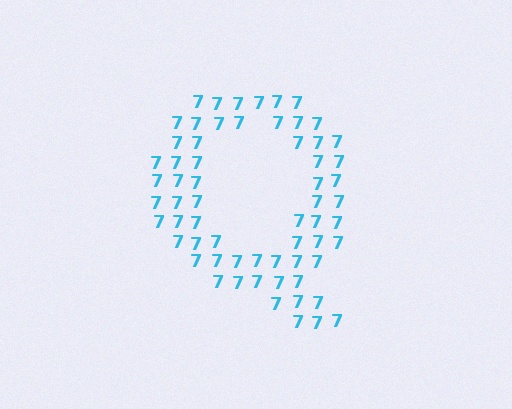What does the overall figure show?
The overall figure shows the letter Q.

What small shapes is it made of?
It is made of small digit 7's.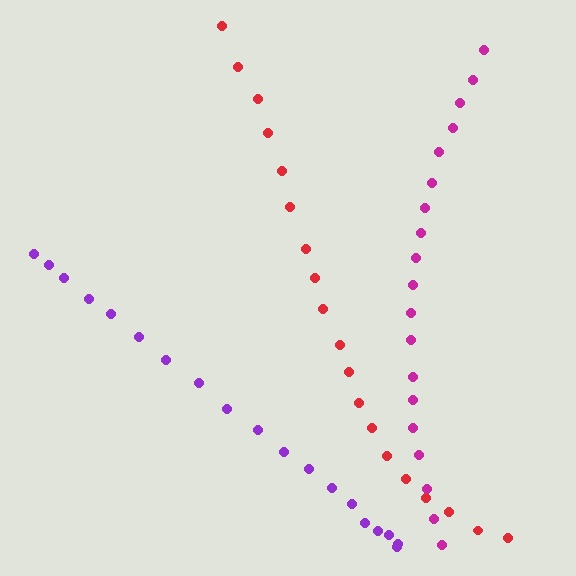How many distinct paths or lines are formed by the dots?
There are 3 distinct paths.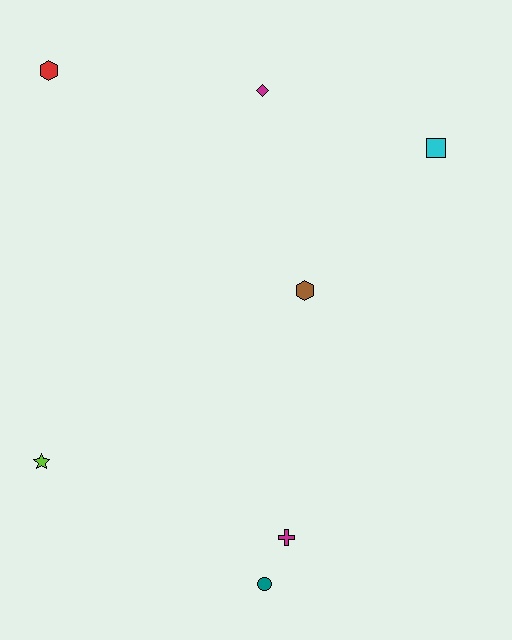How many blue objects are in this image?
There are no blue objects.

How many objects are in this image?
There are 7 objects.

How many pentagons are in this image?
There are no pentagons.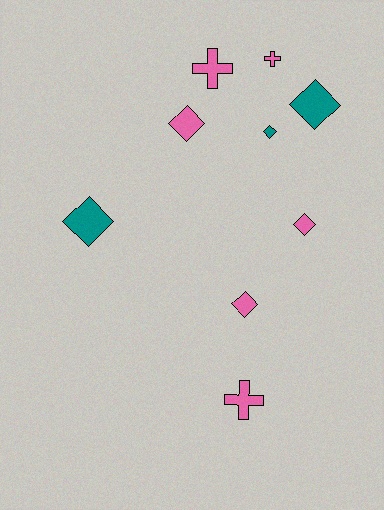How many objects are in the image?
There are 9 objects.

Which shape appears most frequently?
Diamond, with 6 objects.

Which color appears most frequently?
Pink, with 6 objects.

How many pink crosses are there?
There are 3 pink crosses.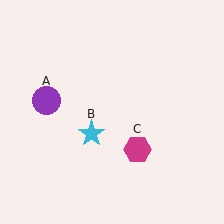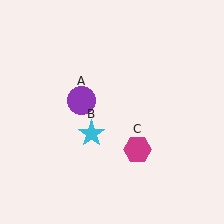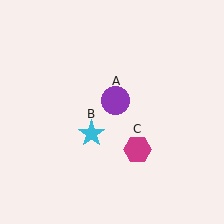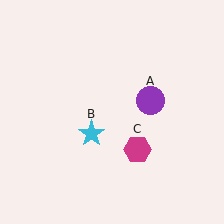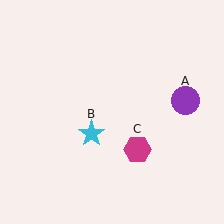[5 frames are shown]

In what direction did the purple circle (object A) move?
The purple circle (object A) moved right.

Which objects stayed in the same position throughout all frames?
Cyan star (object B) and magenta hexagon (object C) remained stationary.